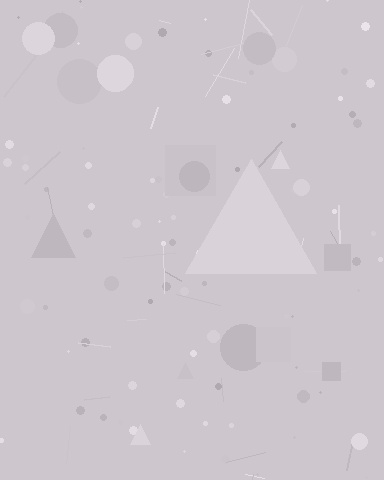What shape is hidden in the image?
A triangle is hidden in the image.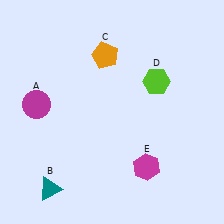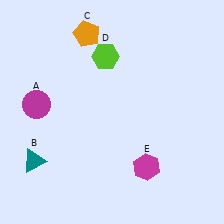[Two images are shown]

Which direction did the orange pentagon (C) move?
The orange pentagon (C) moved up.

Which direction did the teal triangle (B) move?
The teal triangle (B) moved up.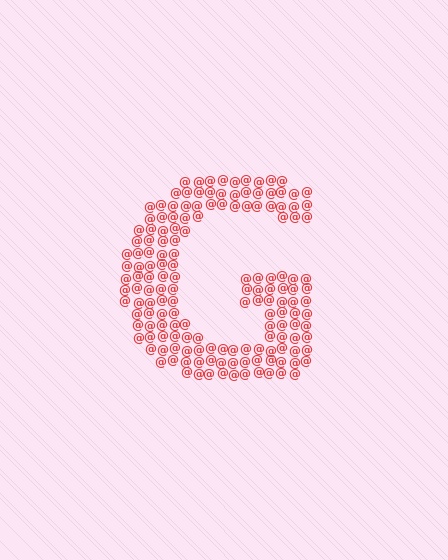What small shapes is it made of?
It is made of small at signs.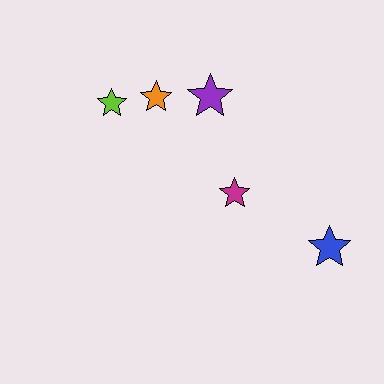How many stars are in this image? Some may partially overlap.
There are 5 stars.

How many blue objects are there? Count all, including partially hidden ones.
There is 1 blue object.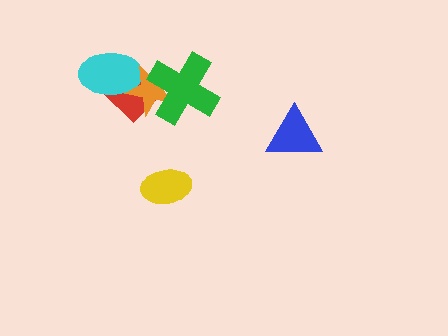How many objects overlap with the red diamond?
3 objects overlap with the red diamond.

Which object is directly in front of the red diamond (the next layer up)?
The cyan ellipse is directly in front of the red diamond.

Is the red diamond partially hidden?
Yes, it is partially covered by another shape.